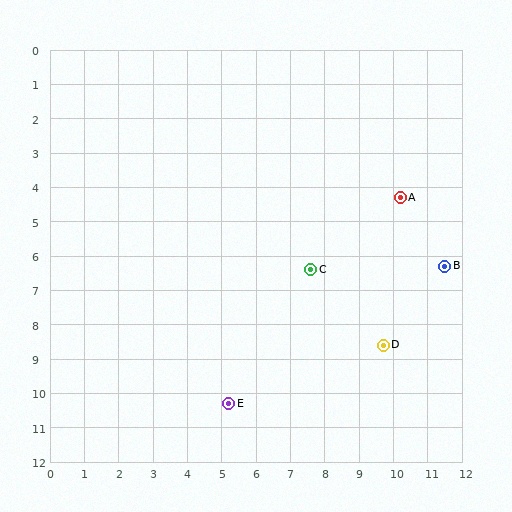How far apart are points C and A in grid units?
Points C and A are about 3.3 grid units apart.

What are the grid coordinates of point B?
Point B is at approximately (11.5, 6.3).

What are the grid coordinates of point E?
Point E is at approximately (5.2, 10.3).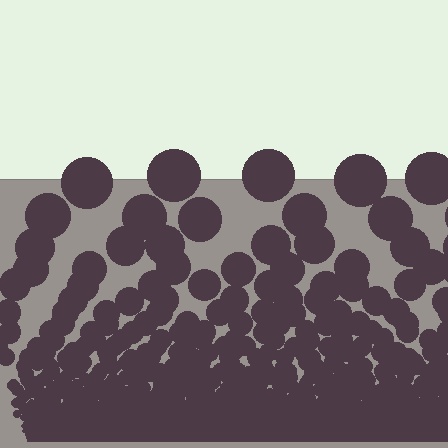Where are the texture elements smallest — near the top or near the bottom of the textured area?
Near the bottom.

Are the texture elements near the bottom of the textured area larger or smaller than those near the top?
Smaller. The gradient is inverted — elements near the bottom are smaller and denser.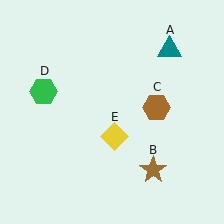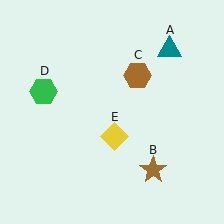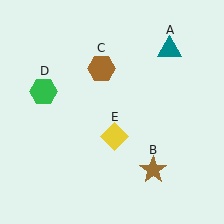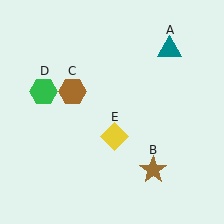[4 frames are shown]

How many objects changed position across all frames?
1 object changed position: brown hexagon (object C).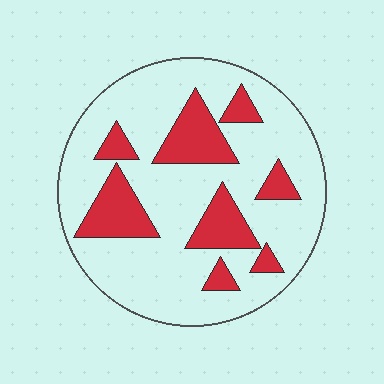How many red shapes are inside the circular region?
8.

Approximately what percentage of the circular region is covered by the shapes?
Approximately 25%.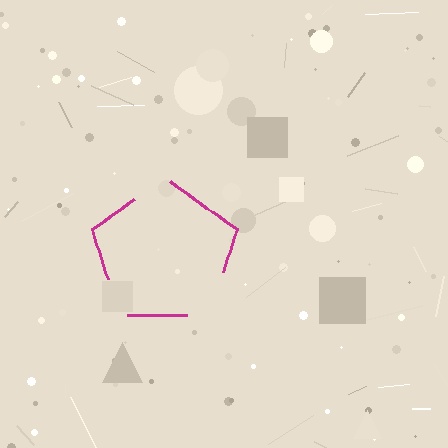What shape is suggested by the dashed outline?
The dashed outline suggests a pentagon.